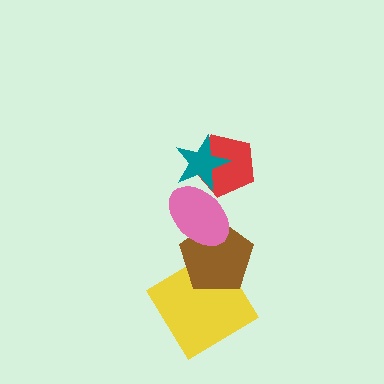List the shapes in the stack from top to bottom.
From top to bottom: the teal star, the red pentagon, the pink ellipse, the brown pentagon, the yellow diamond.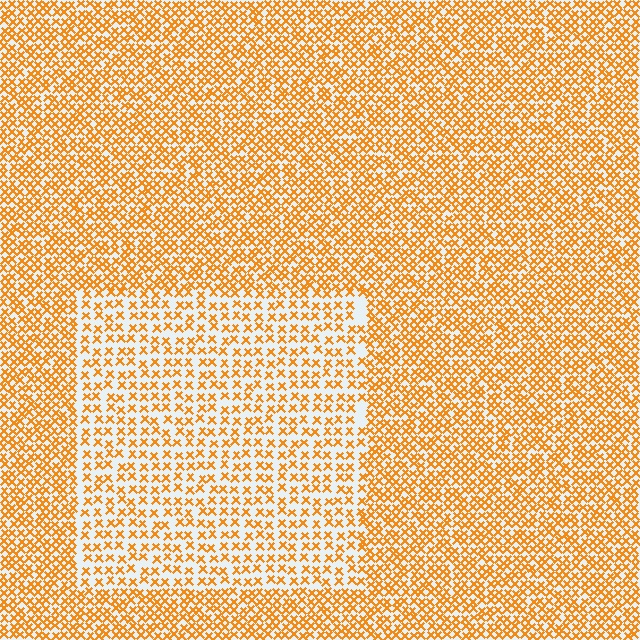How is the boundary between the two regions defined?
The boundary is defined by a change in element density (approximately 1.8x ratio). All elements are the same color, size, and shape.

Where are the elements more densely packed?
The elements are more densely packed outside the rectangle boundary.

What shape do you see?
I see a rectangle.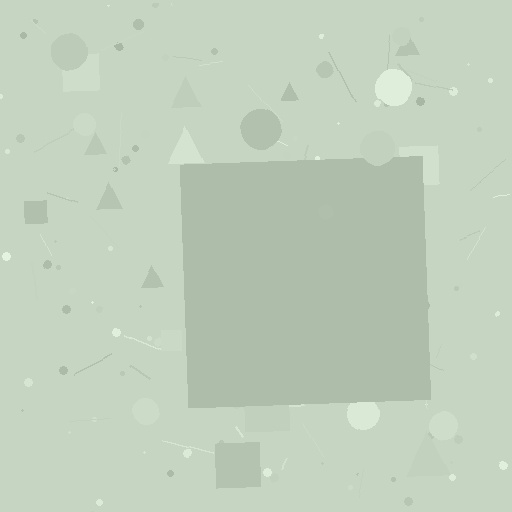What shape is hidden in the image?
A square is hidden in the image.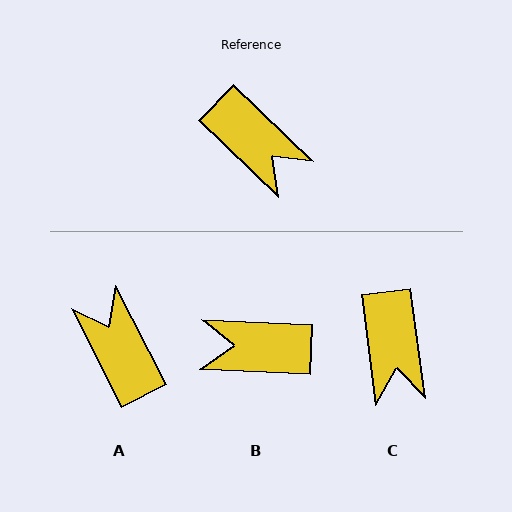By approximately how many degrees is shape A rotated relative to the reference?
Approximately 161 degrees counter-clockwise.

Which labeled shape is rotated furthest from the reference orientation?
A, about 161 degrees away.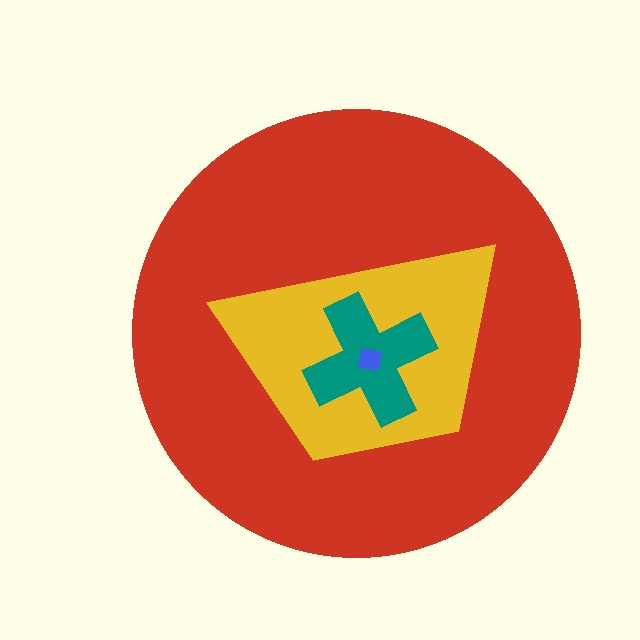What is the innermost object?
The blue square.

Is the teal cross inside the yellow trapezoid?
Yes.